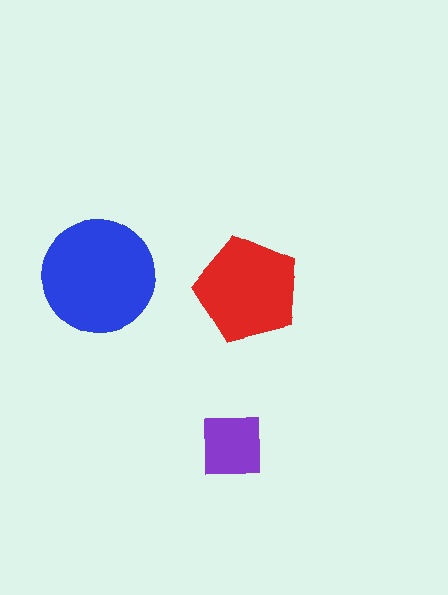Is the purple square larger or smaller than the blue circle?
Smaller.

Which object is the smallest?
The purple square.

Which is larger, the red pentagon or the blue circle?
The blue circle.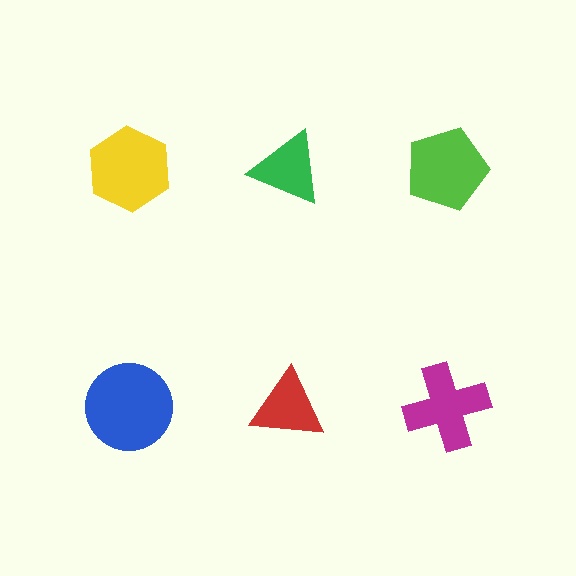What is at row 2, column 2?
A red triangle.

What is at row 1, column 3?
A lime pentagon.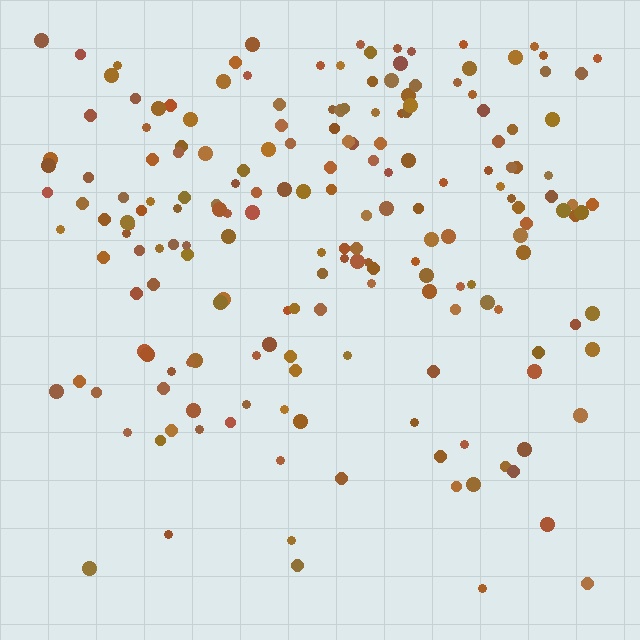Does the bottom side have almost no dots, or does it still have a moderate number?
Still a moderate number, just noticeably fewer than the top.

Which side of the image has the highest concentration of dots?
The top.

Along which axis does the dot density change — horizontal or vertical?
Vertical.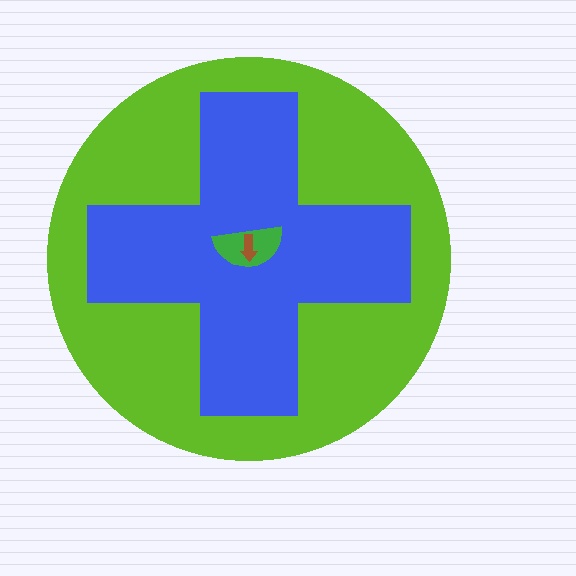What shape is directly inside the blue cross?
The green semicircle.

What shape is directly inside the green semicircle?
The brown arrow.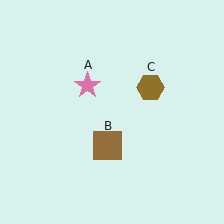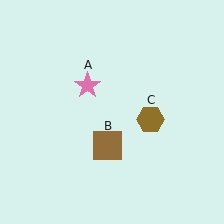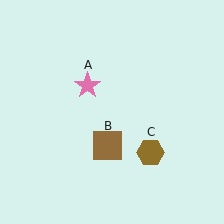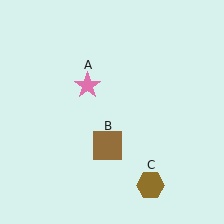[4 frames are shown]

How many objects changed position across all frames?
1 object changed position: brown hexagon (object C).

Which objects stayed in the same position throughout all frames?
Pink star (object A) and brown square (object B) remained stationary.